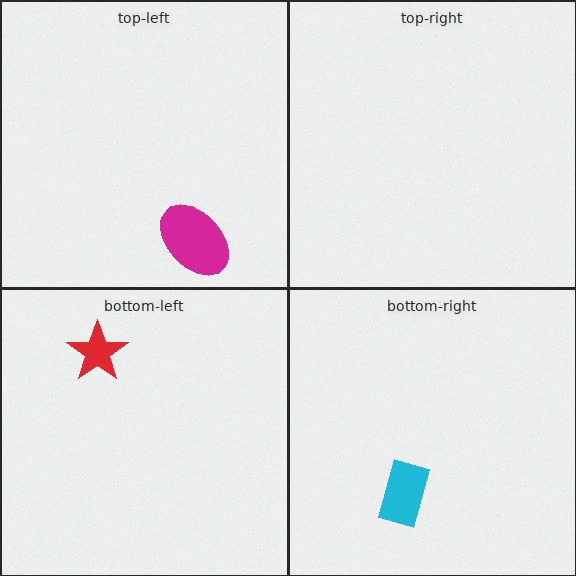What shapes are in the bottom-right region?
The cyan rectangle.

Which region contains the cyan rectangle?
The bottom-right region.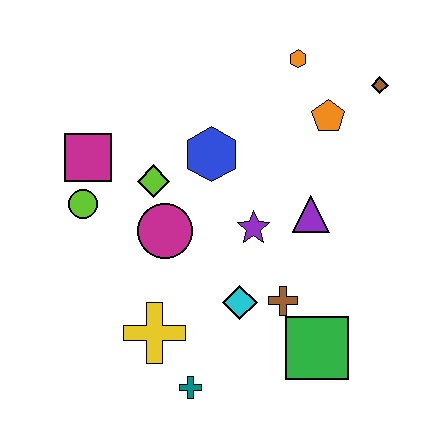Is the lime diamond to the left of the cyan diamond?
Yes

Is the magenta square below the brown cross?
No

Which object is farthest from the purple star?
The brown diamond is farthest from the purple star.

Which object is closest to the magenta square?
The lime circle is closest to the magenta square.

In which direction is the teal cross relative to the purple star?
The teal cross is below the purple star.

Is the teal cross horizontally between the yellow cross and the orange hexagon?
Yes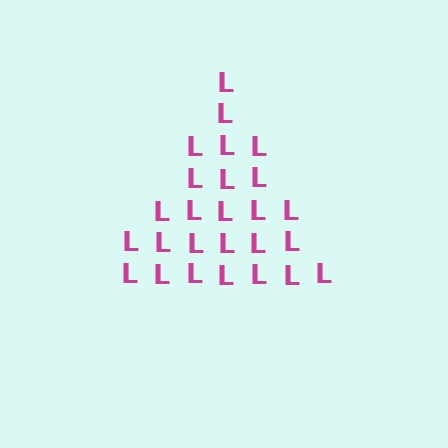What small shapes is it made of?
It is made of small letter L's.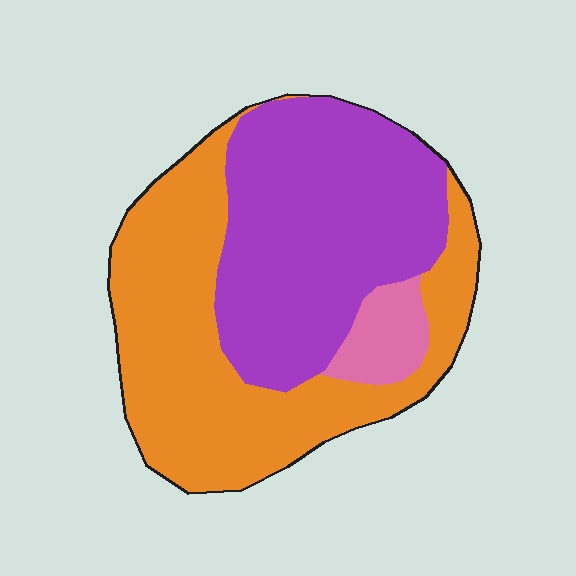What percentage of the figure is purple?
Purple covers 45% of the figure.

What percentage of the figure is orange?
Orange covers 48% of the figure.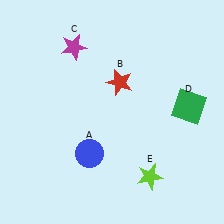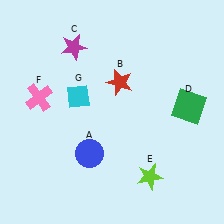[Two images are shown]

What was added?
A pink cross (F), a cyan diamond (G) were added in Image 2.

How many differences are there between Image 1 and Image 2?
There are 2 differences between the two images.